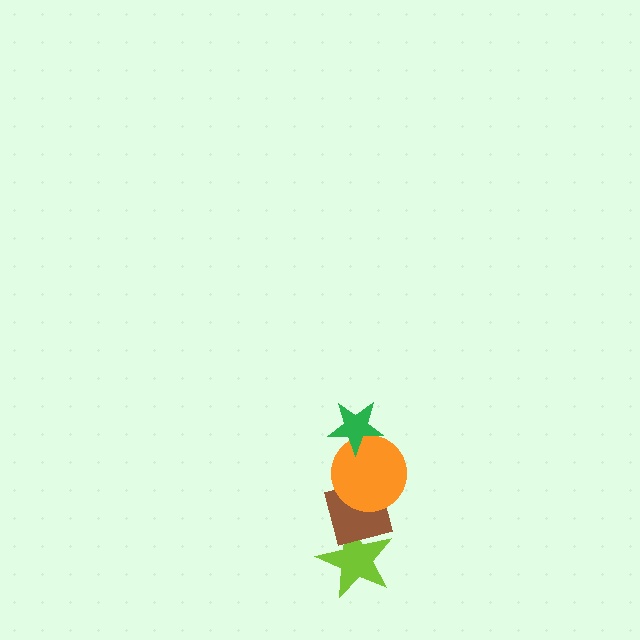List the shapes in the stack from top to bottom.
From top to bottom: the green star, the orange circle, the brown square, the lime star.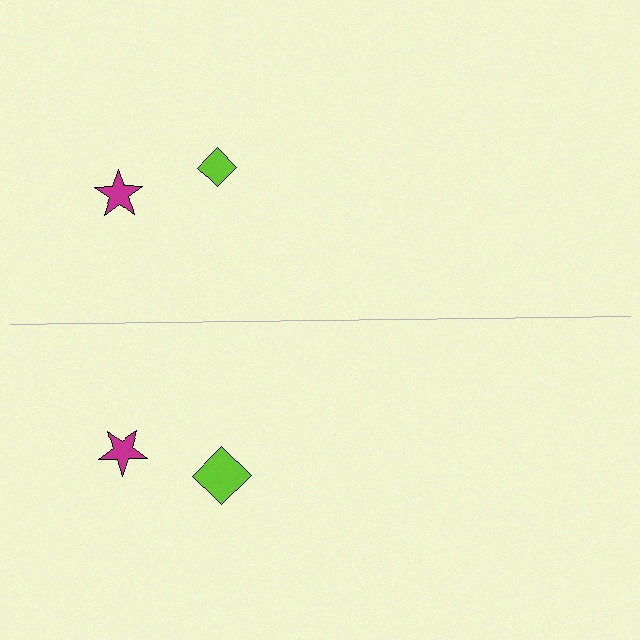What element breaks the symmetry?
The lime diamond on the bottom side has a different size than its mirror counterpart.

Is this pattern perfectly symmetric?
No, the pattern is not perfectly symmetric. The lime diamond on the bottom side has a different size than its mirror counterpart.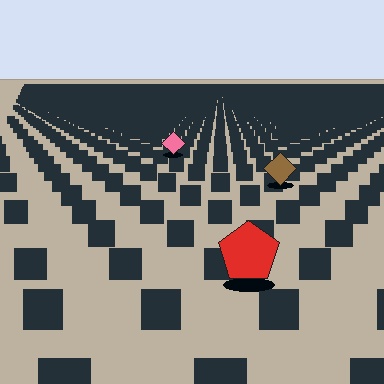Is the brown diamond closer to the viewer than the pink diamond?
Yes. The brown diamond is closer — you can tell from the texture gradient: the ground texture is coarser near it.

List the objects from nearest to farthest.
From nearest to farthest: the red pentagon, the brown diamond, the pink diamond.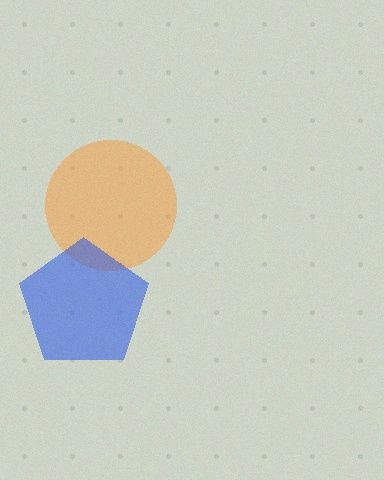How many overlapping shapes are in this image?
There are 2 overlapping shapes in the image.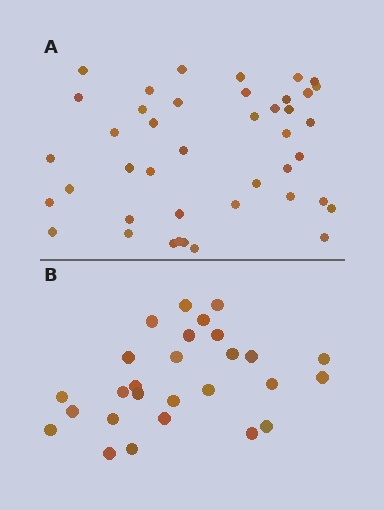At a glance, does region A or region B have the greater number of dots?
Region A (the top region) has more dots.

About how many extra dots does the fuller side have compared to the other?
Region A has approximately 15 more dots than region B.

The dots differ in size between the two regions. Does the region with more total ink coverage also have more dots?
No. Region B has more total ink coverage because its dots are larger, but region A actually contains more individual dots. Total area can be misleading — the number of items is what matters here.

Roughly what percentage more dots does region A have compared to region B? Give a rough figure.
About 55% more.